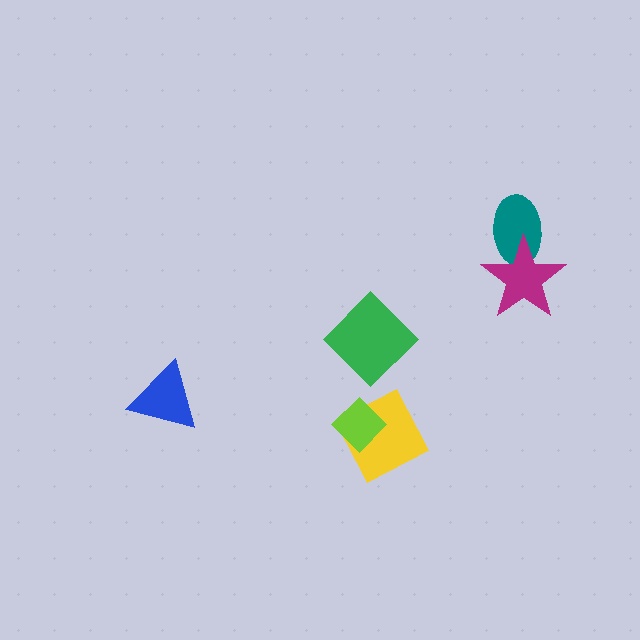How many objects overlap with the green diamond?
0 objects overlap with the green diamond.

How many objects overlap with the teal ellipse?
1 object overlaps with the teal ellipse.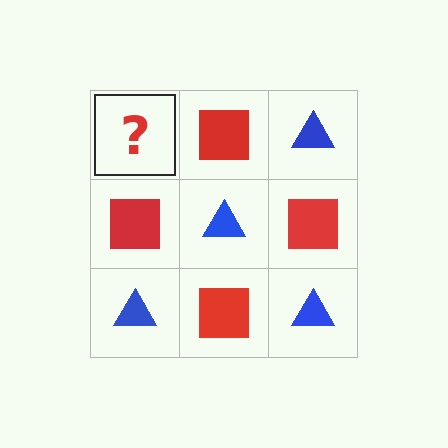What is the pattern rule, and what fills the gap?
The rule is that it alternates blue triangle and red square in a checkerboard pattern. The gap should be filled with a blue triangle.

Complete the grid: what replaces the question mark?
The question mark should be replaced with a blue triangle.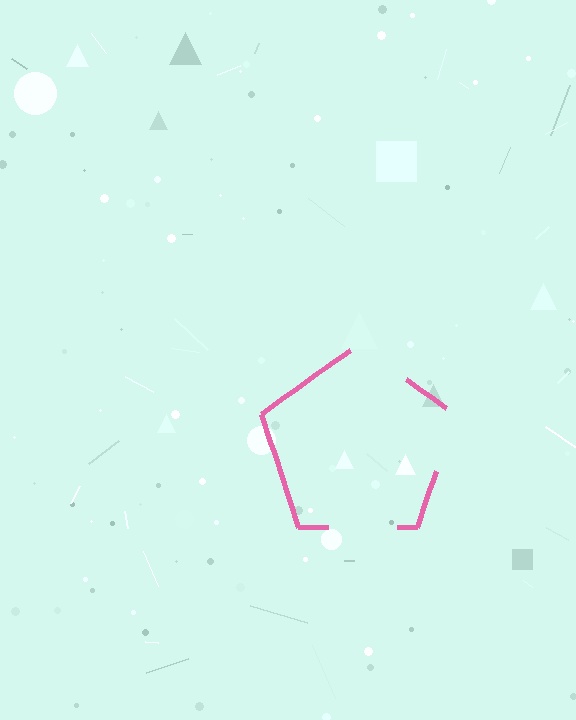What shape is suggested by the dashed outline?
The dashed outline suggests a pentagon.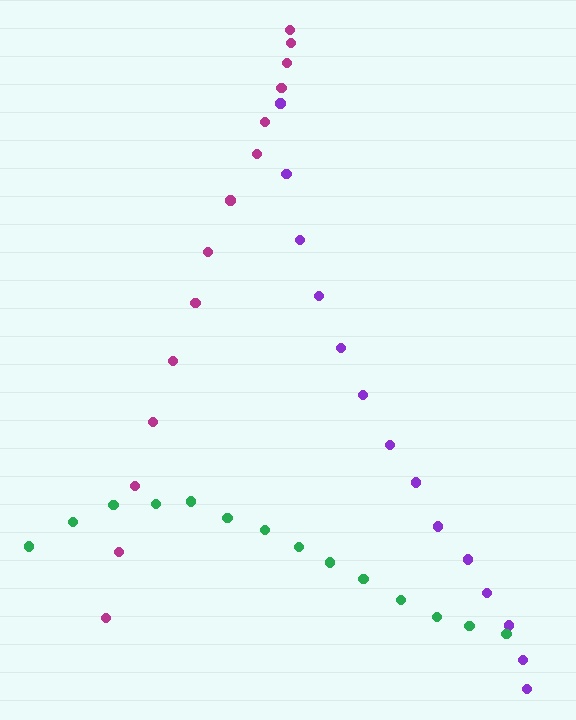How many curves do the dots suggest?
There are 3 distinct paths.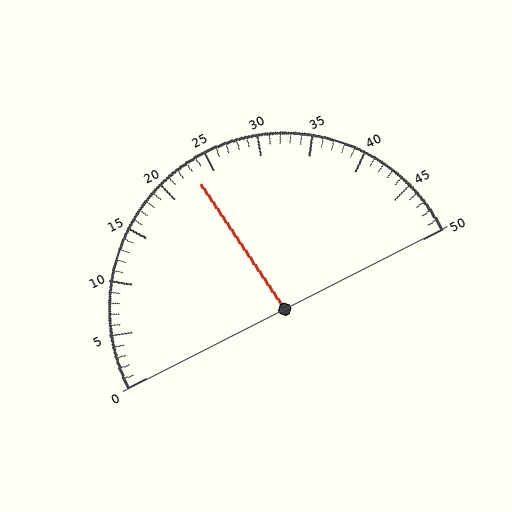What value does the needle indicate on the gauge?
The needle indicates approximately 23.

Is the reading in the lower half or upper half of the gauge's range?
The reading is in the lower half of the range (0 to 50).